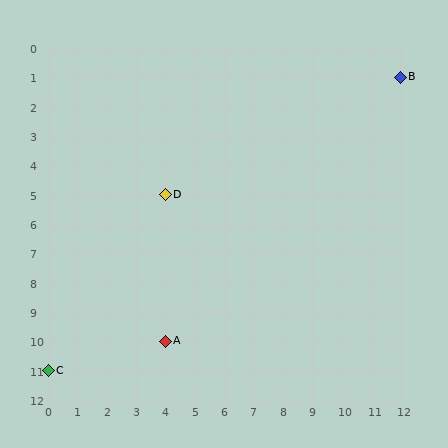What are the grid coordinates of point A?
Point A is at grid coordinates (4, 10).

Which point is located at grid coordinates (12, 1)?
Point B is at (12, 1).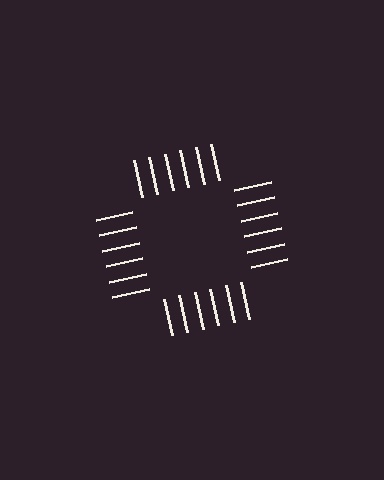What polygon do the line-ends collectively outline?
An illusory square — the line segments terminate on its edges but no continuous stroke is drawn.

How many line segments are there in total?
24 — 6 along each of the 4 edges.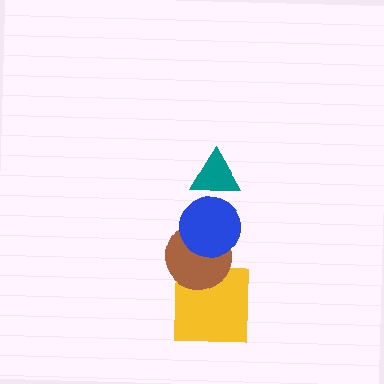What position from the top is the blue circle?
The blue circle is 2nd from the top.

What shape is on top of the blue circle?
The teal triangle is on top of the blue circle.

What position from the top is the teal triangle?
The teal triangle is 1st from the top.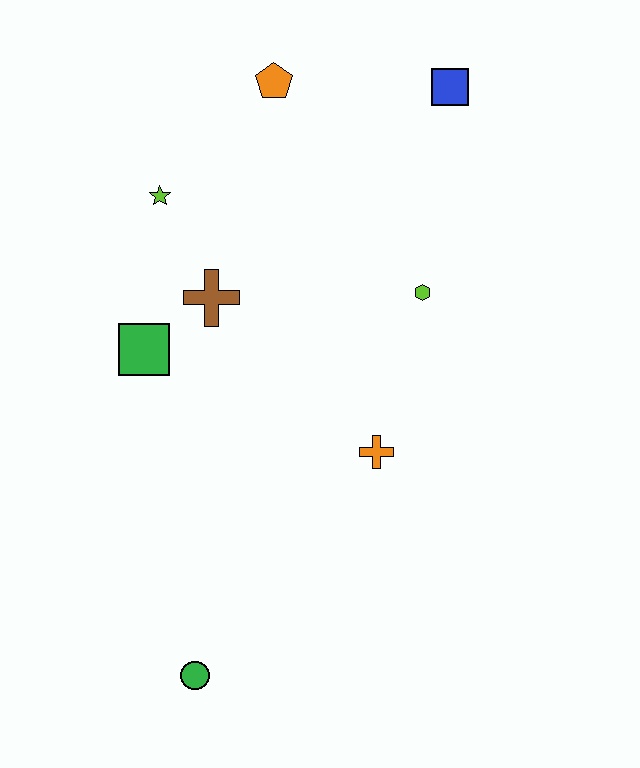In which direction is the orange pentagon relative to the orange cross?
The orange pentagon is above the orange cross.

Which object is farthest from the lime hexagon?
The green circle is farthest from the lime hexagon.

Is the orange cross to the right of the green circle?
Yes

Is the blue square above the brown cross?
Yes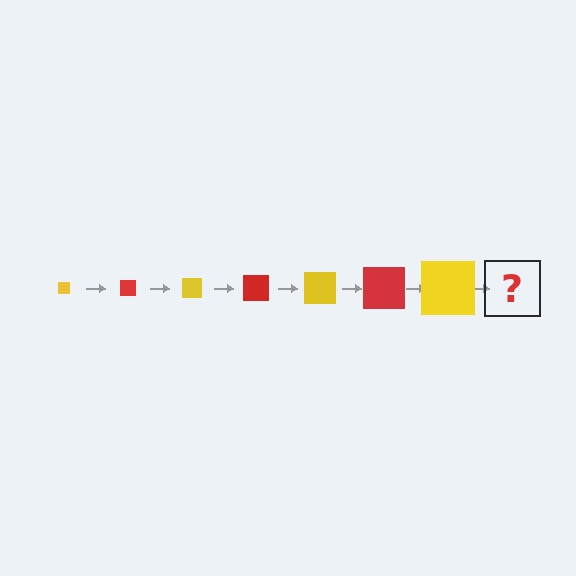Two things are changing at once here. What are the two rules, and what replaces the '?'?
The two rules are that the square grows larger each step and the color cycles through yellow and red. The '?' should be a red square, larger than the previous one.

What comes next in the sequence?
The next element should be a red square, larger than the previous one.